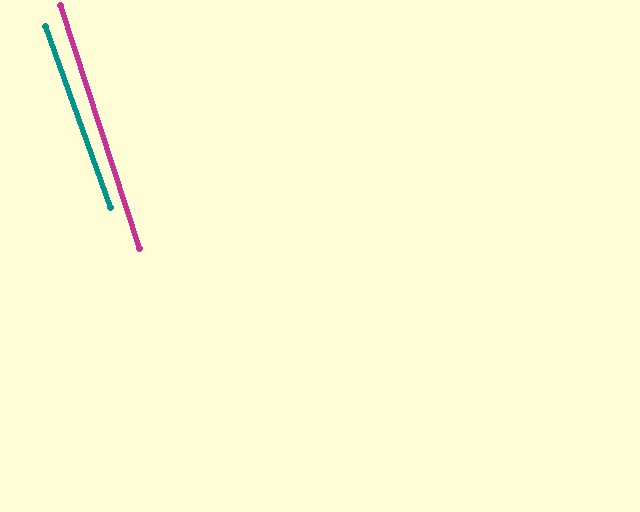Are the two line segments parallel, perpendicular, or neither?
Parallel — their directions differ by only 1.9°.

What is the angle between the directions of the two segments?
Approximately 2 degrees.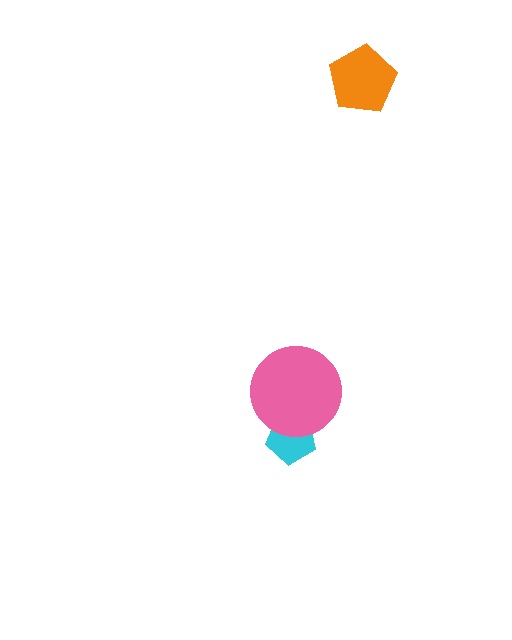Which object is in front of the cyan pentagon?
The pink circle is in front of the cyan pentagon.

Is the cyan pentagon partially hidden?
Yes, it is partially covered by another shape.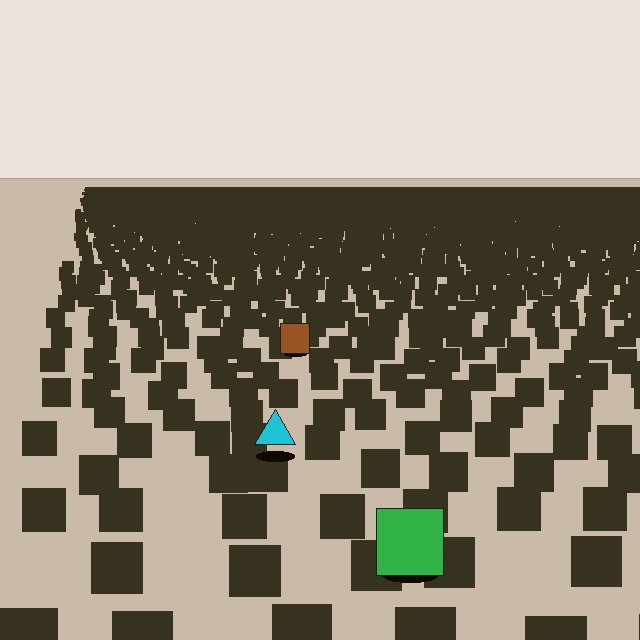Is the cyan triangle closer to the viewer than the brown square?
Yes. The cyan triangle is closer — you can tell from the texture gradient: the ground texture is coarser near it.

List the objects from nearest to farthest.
From nearest to farthest: the green square, the cyan triangle, the brown square.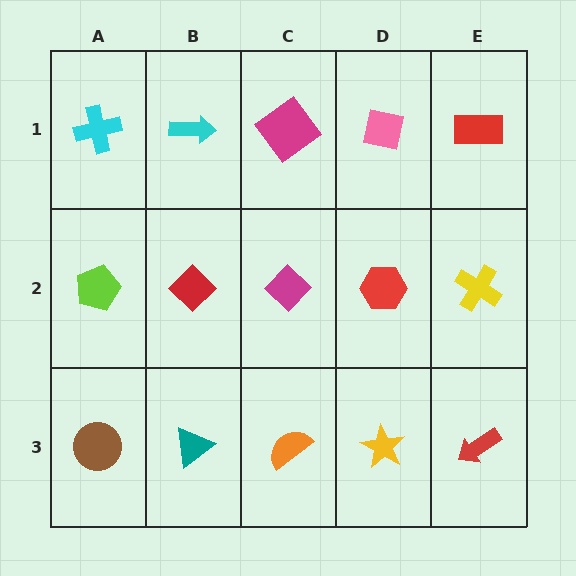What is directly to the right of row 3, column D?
A red arrow.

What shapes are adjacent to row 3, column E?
A yellow cross (row 2, column E), a yellow star (row 3, column D).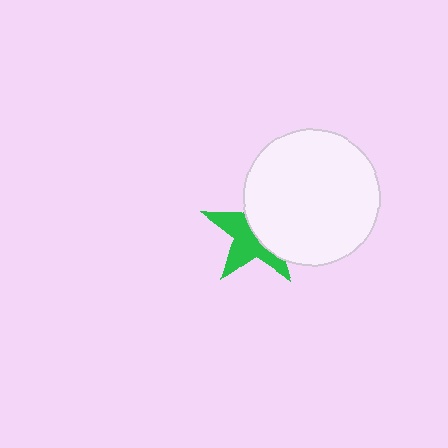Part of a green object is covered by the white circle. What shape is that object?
It is a star.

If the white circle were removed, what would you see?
You would see the complete green star.